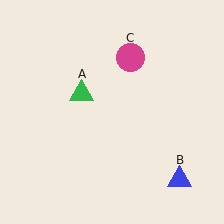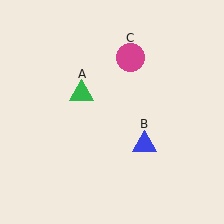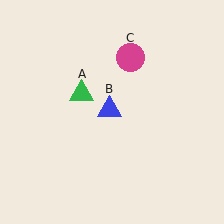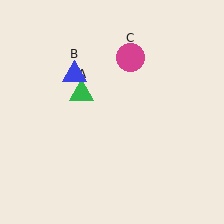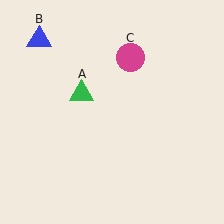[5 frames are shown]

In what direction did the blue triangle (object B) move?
The blue triangle (object B) moved up and to the left.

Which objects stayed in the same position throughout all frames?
Green triangle (object A) and magenta circle (object C) remained stationary.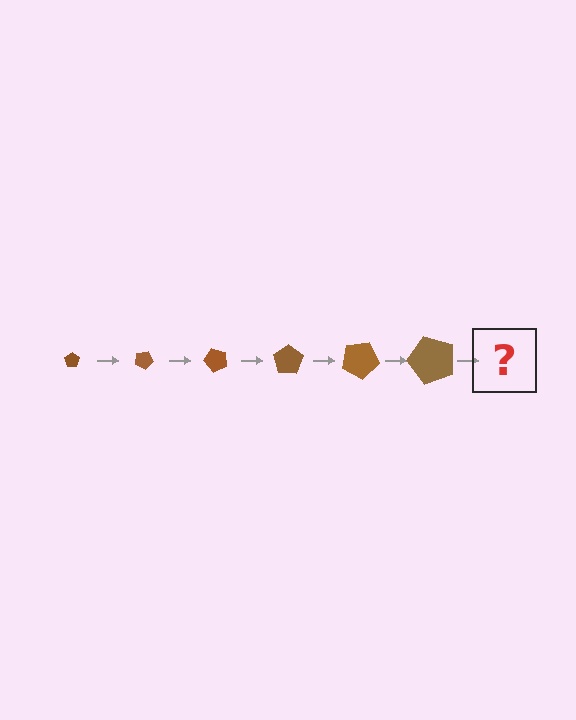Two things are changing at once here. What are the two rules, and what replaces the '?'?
The two rules are that the pentagon grows larger each step and it rotates 25 degrees each step. The '?' should be a pentagon, larger than the previous one and rotated 150 degrees from the start.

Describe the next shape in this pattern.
It should be a pentagon, larger than the previous one and rotated 150 degrees from the start.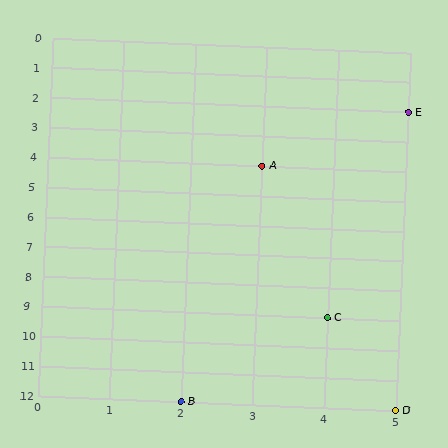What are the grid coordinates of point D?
Point D is at grid coordinates (5, 12).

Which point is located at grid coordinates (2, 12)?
Point B is at (2, 12).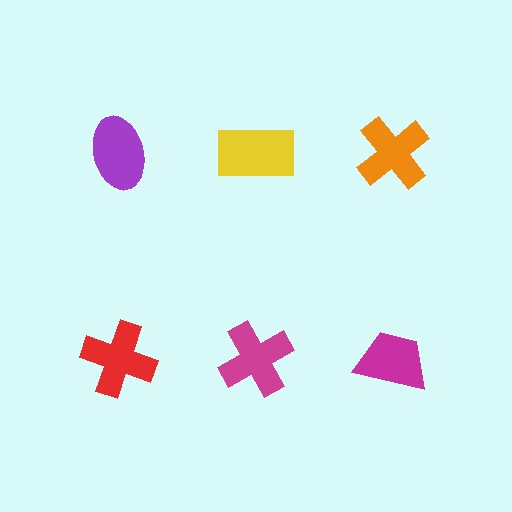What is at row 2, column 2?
A magenta cross.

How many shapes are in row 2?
3 shapes.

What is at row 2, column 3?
A magenta trapezoid.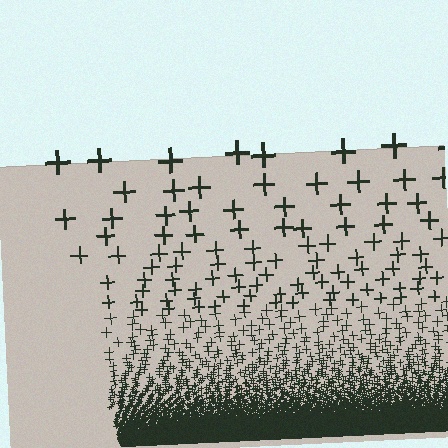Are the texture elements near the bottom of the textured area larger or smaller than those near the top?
Smaller. The gradient is inverted — elements near the bottom are smaller and denser.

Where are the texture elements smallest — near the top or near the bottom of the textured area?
Near the bottom.